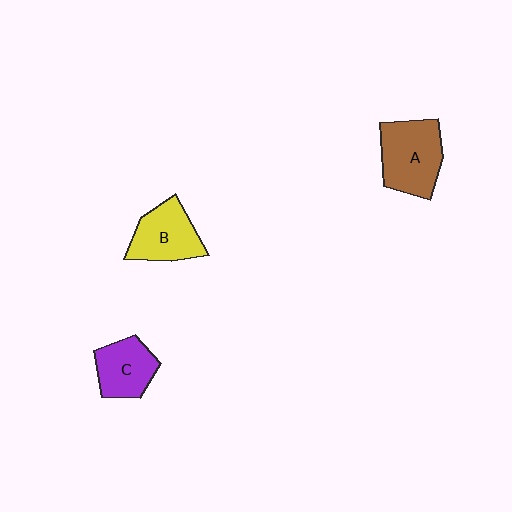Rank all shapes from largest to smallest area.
From largest to smallest: A (brown), B (yellow), C (purple).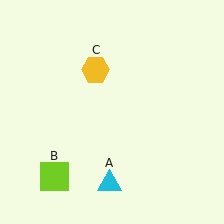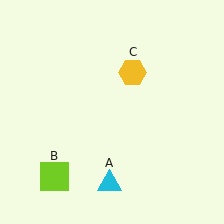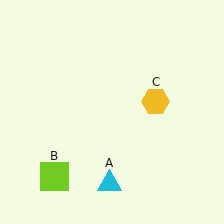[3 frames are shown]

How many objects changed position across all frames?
1 object changed position: yellow hexagon (object C).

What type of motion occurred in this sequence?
The yellow hexagon (object C) rotated clockwise around the center of the scene.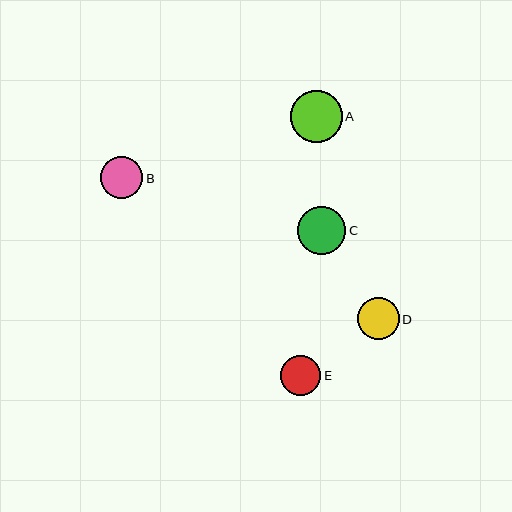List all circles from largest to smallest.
From largest to smallest: A, C, B, D, E.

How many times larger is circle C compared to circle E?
Circle C is approximately 1.2 times the size of circle E.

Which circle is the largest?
Circle A is the largest with a size of approximately 52 pixels.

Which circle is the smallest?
Circle E is the smallest with a size of approximately 40 pixels.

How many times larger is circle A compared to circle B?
Circle A is approximately 1.2 times the size of circle B.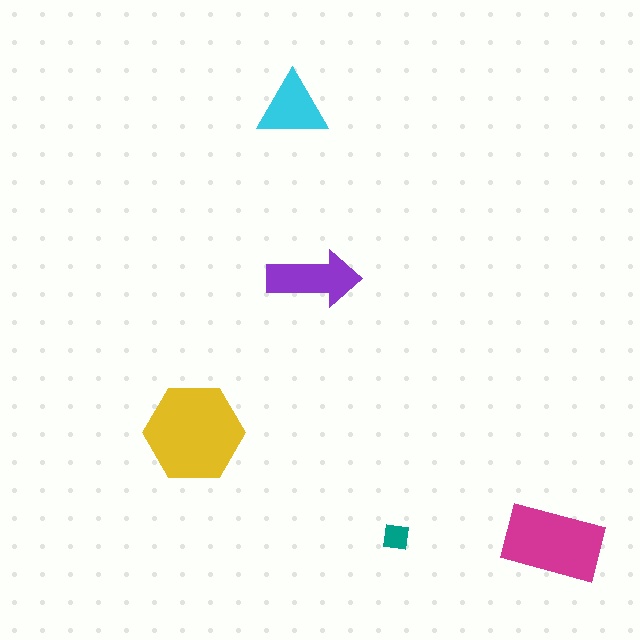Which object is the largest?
The yellow hexagon.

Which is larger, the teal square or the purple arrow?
The purple arrow.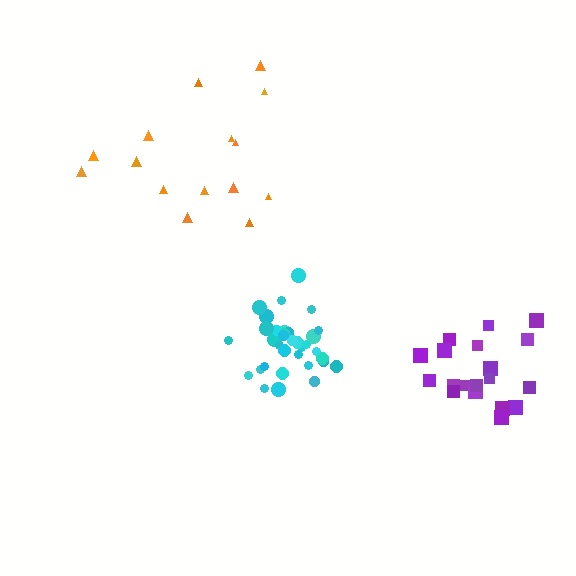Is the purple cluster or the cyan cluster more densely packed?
Cyan.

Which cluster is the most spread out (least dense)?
Orange.